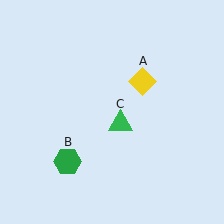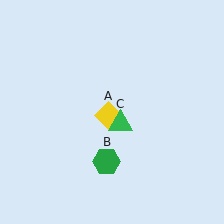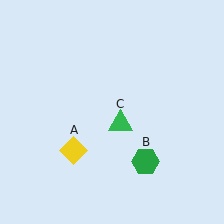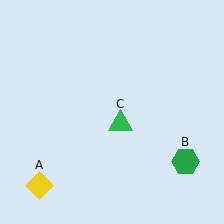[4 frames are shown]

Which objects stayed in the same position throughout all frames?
Green triangle (object C) remained stationary.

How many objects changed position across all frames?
2 objects changed position: yellow diamond (object A), green hexagon (object B).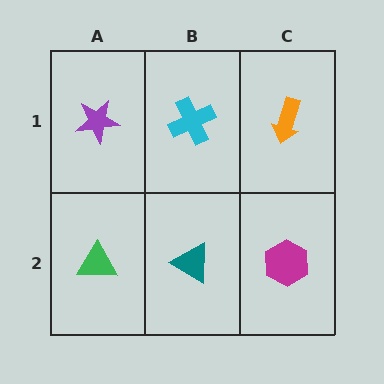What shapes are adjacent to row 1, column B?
A teal triangle (row 2, column B), a purple star (row 1, column A), an orange arrow (row 1, column C).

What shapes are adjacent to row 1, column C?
A magenta hexagon (row 2, column C), a cyan cross (row 1, column B).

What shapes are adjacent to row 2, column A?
A purple star (row 1, column A), a teal triangle (row 2, column B).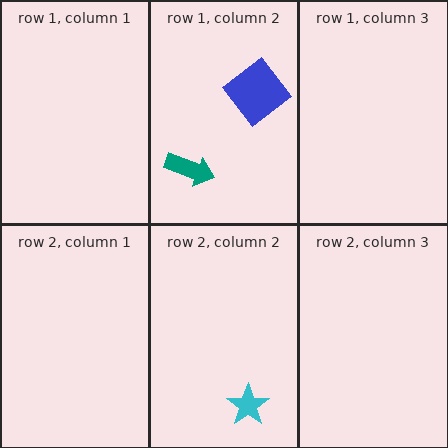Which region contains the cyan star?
The row 2, column 2 region.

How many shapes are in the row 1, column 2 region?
2.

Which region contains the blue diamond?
The row 1, column 2 region.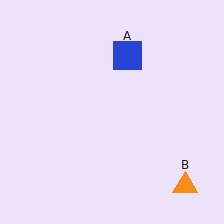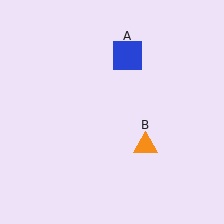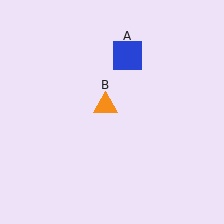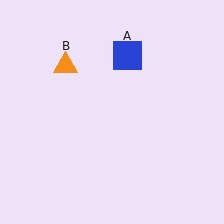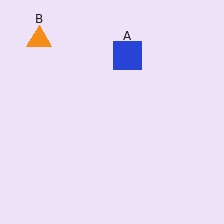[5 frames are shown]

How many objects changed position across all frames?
1 object changed position: orange triangle (object B).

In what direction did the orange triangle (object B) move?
The orange triangle (object B) moved up and to the left.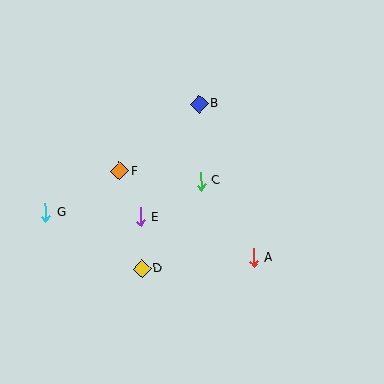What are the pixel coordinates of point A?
Point A is at (253, 258).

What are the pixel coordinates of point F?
Point F is at (120, 171).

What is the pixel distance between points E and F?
The distance between E and F is 50 pixels.